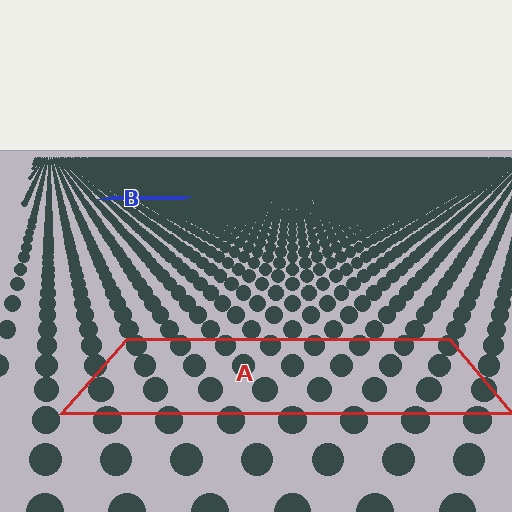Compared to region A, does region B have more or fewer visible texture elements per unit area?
Region B has more texture elements per unit area — they are packed more densely because it is farther away.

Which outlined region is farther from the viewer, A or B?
Region B is farther from the viewer — the texture elements inside it appear smaller and more densely packed.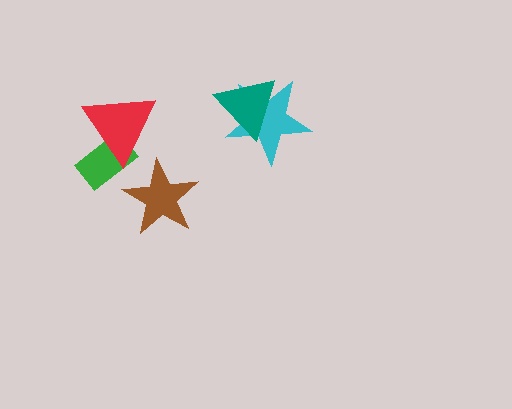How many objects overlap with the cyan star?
1 object overlaps with the cyan star.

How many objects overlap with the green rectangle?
1 object overlaps with the green rectangle.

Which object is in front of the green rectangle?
The red triangle is in front of the green rectangle.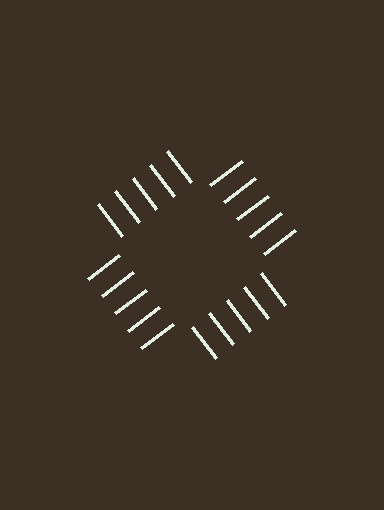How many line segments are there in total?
20 — 5 along each of the 4 edges.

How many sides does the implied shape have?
4 sides — the line-ends trace a square.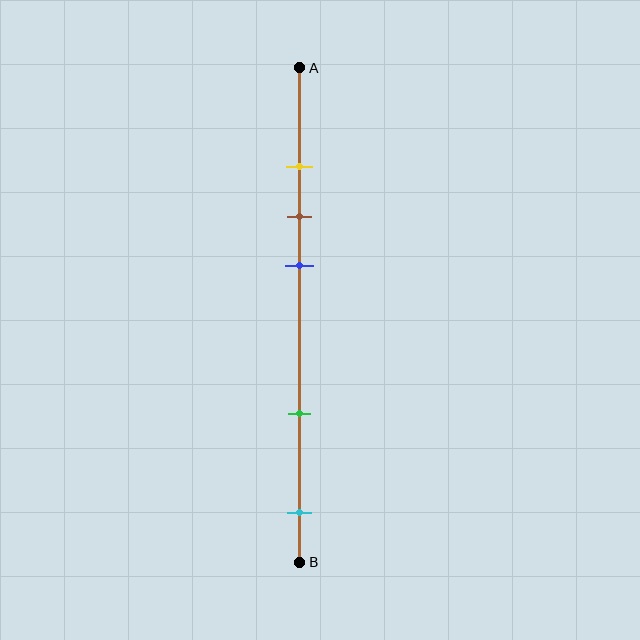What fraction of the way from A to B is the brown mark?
The brown mark is approximately 30% (0.3) of the way from A to B.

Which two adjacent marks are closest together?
The yellow and brown marks are the closest adjacent pair.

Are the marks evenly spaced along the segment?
No, the marks are not evenly spaced.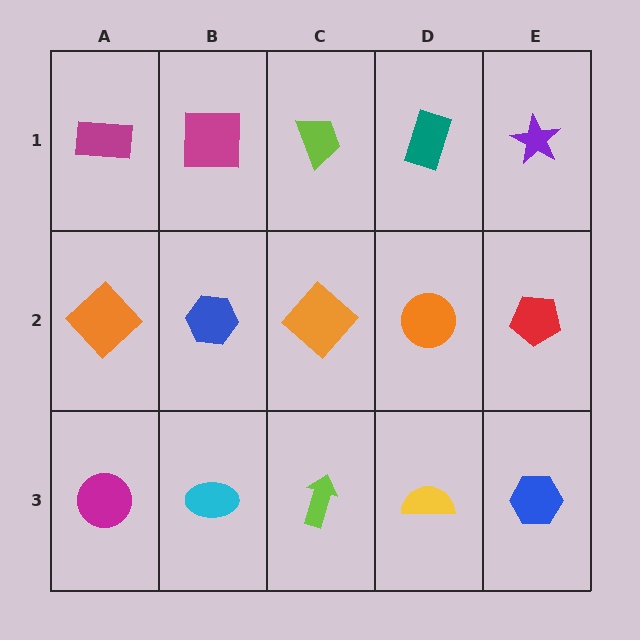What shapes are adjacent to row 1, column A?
An orange diamond (row 2, column A), a magenta square (row 1, column B).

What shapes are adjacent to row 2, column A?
A magenta rectangle (row 1, column A), a magenta circle (row 3, column A), a blue hexagon (row 2, column B).